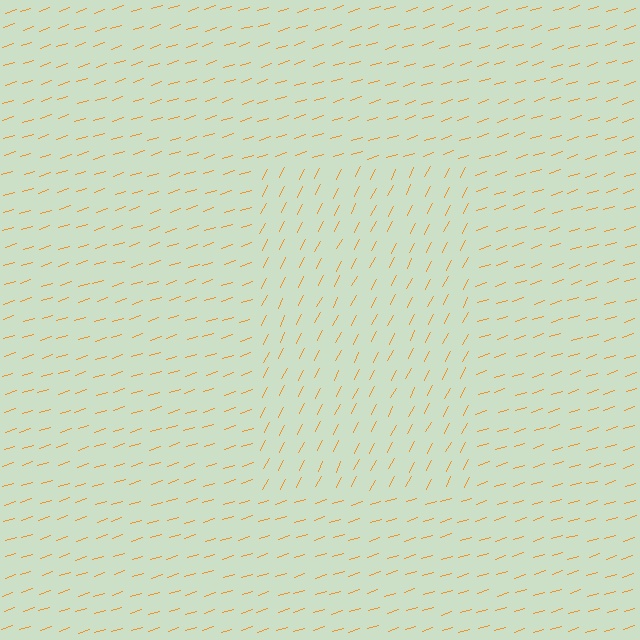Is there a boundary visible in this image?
Yes, there is a texture boundary formed by a change in line orientation.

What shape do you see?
I see a rectangle.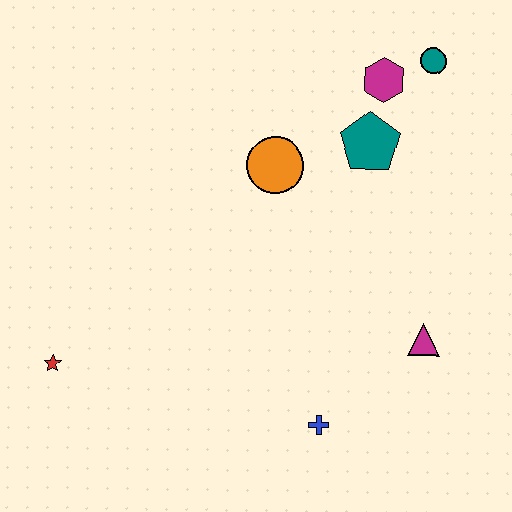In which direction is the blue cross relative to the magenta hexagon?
The blue cross is below the magenta hexagon.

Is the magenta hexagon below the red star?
No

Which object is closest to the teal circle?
The magenta hexagon is closest to the teal circle.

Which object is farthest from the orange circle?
The red star is farthest from the orange circle.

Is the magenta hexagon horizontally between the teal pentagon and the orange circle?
No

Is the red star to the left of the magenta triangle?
Yes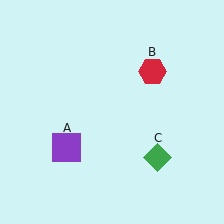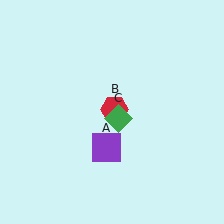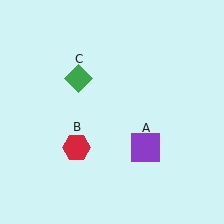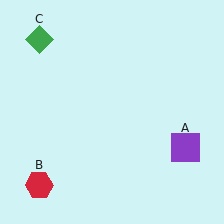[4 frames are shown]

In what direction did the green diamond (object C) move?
The green diamond (object C) moved up and to the left.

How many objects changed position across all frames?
3 objects changed position: purple square (object A), red hexagon (object B), green diamond (object C).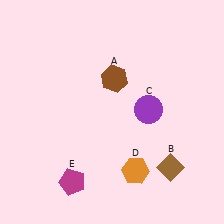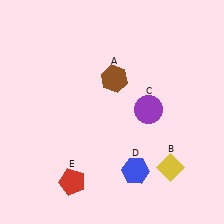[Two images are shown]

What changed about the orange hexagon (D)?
In Image 1, D is orange. In Image 2, it changed to blue.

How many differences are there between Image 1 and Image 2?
There are 3 differences between the two images.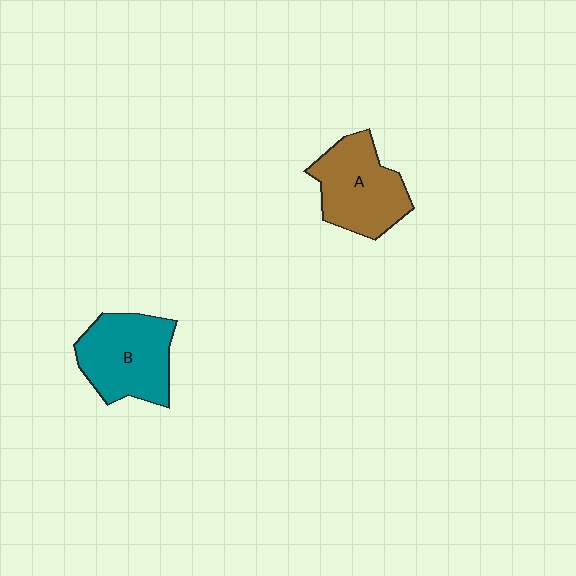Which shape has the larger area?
Shape B (teal).